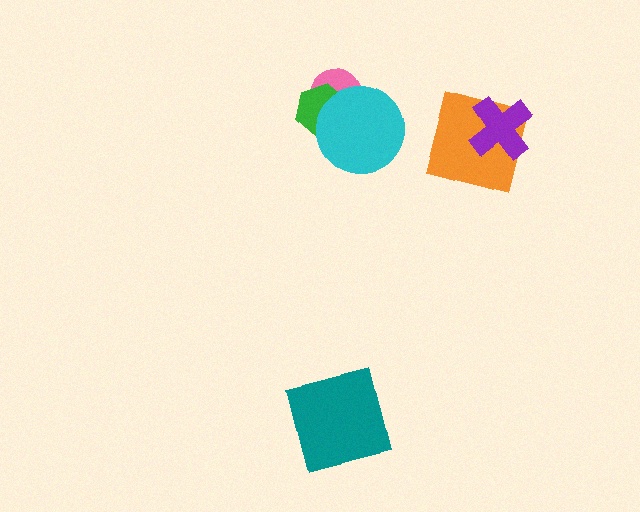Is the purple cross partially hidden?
No, no other shape covers it.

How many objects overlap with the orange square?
1 object overlaps with the orange square.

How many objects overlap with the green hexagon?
2 objects overlap with the green hexagon.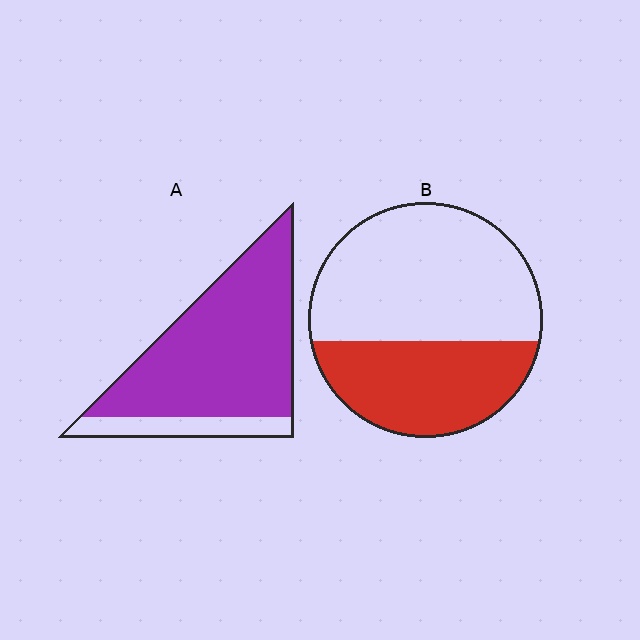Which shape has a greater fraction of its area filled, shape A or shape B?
Shape A.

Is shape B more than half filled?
No.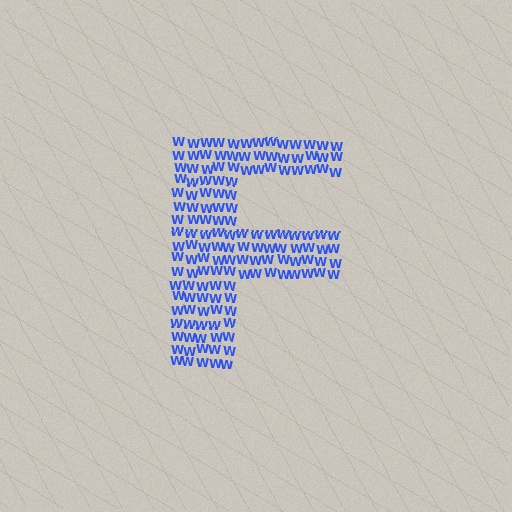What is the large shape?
The large shape is the letter F.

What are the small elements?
The small elements are letter W's.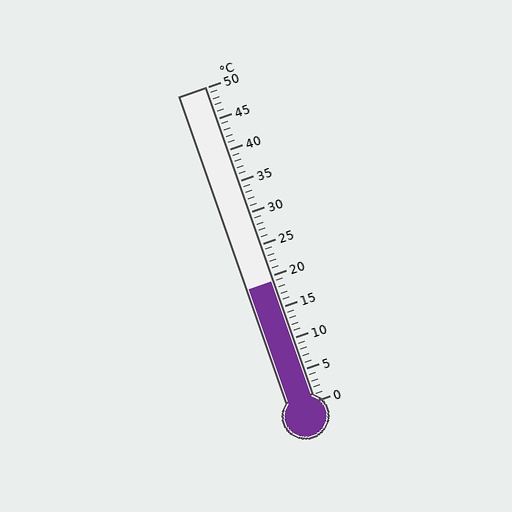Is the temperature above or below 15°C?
The temperature is above 15°C.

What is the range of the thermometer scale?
The thermometer scale ranges from 0°C to 50°C.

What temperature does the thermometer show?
The thermometer shows approximately 19°C.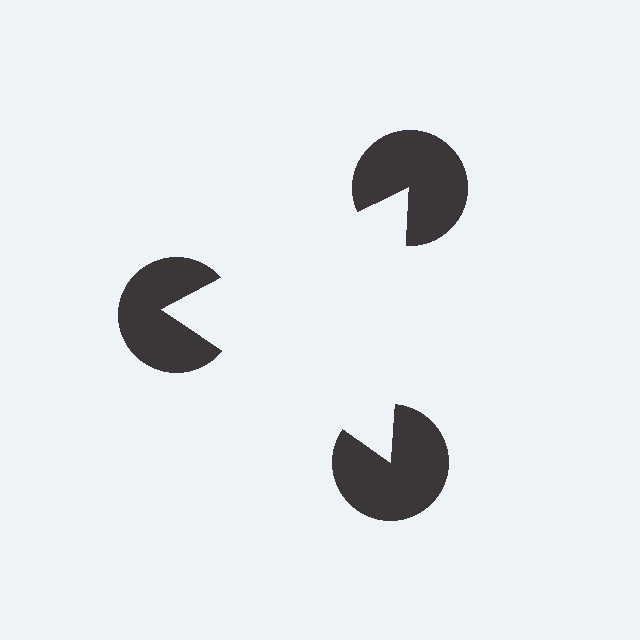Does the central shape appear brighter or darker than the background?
It typically appears slightly brighter than the background, even though no actual brightness change is drawn.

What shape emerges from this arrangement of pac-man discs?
An illusory triangle — its edges are inferred from the aligned wedge cuts in the pac-man discs, not physically drawn.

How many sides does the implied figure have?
3 sides.